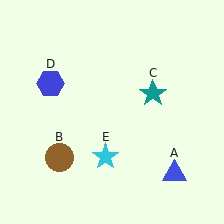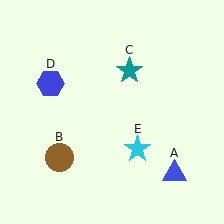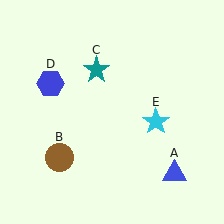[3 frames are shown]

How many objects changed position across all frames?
2 objects changed position: teal star (object C), cyan star (object E).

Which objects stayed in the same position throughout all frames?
Blue triangle (object A) and brown circle (object B) and blue hexagon (object D) remained stationary.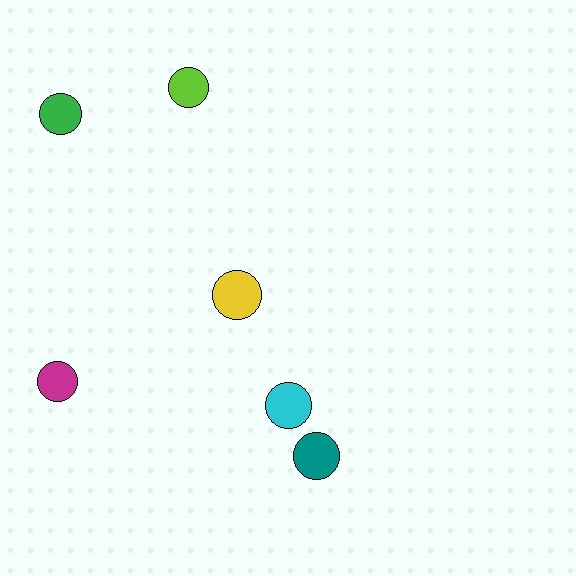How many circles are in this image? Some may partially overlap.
There are 6 circles.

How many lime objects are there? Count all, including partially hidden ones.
There is 1 lime object.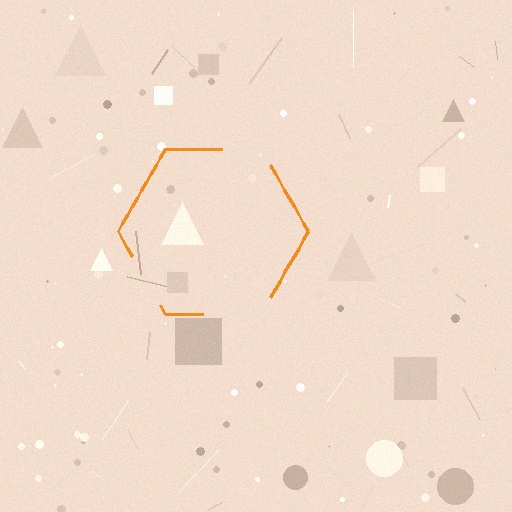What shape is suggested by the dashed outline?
The dashed outline suggests a hexagon.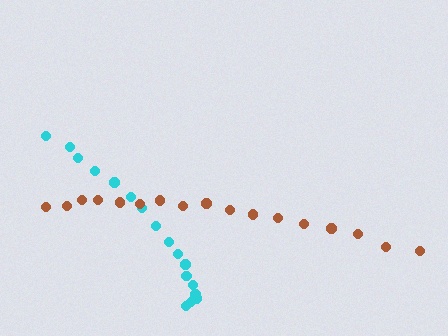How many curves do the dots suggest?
There are 2 distinct paths.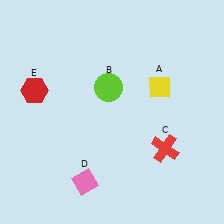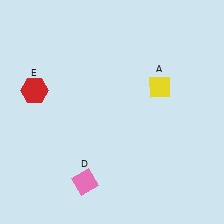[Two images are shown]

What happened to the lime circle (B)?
The lime circle (B) was removed in Image 2. It was in the top-left area of Image 1.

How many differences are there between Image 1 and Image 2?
There are 2 differences between the two images.